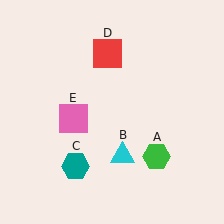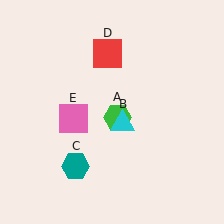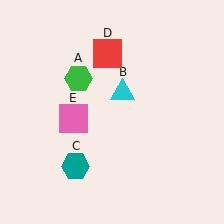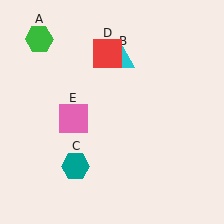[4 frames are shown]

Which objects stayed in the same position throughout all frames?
Teal hexagon (object C) and red square (object D) and pink square (object E) remained stationary.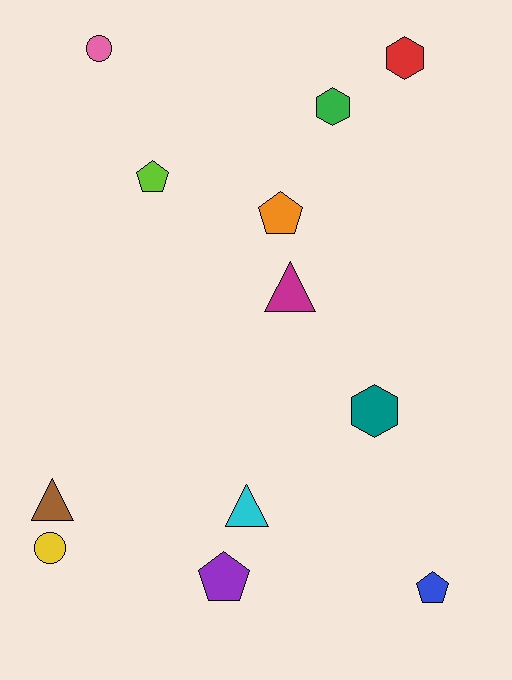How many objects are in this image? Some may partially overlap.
There are 12 objects.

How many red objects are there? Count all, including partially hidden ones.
There is 1 red object.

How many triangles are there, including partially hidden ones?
There are 3 triangles.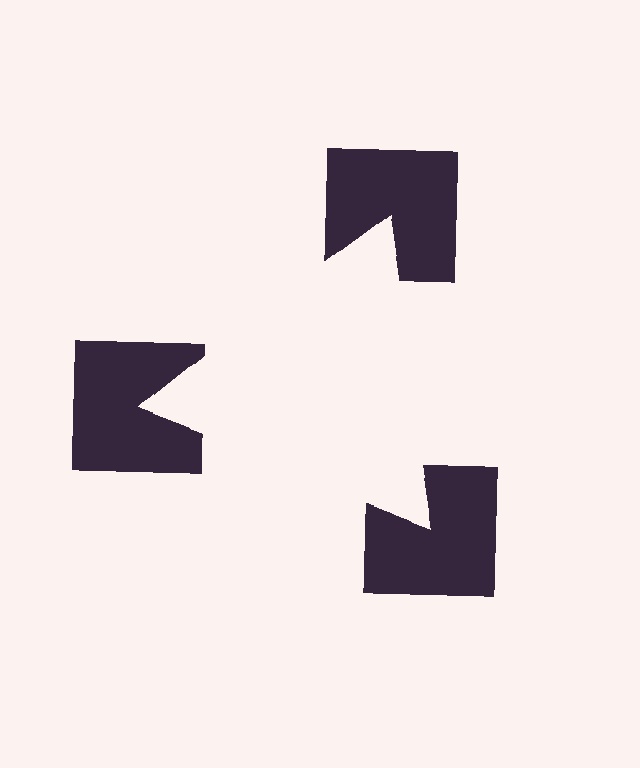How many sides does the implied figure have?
3 sides.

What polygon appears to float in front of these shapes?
An illusory triangle — its edges are inferred from the aligned wedge cuts in the notched squares, not physically drawn.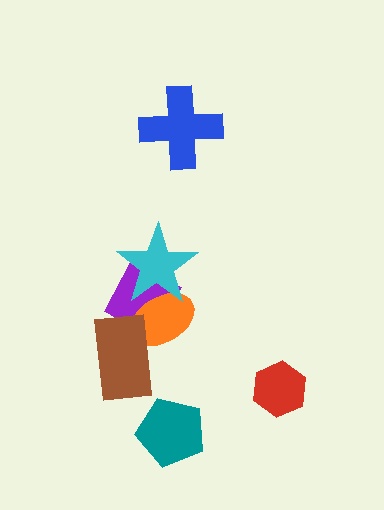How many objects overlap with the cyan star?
2 objects overlap with the cyan star.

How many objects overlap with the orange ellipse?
3 objects overlap with the orange ellipse.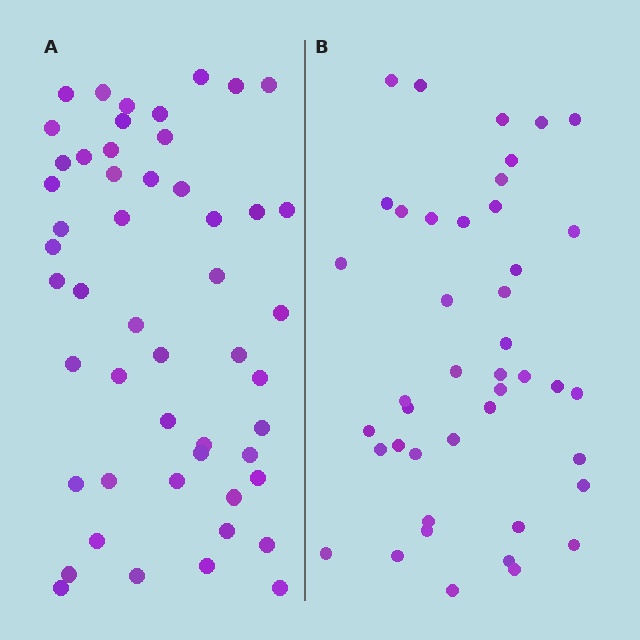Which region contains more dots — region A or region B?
Region A (the left region) has more dots.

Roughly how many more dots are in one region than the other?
Region A has roughly 8 or so more dots than region B.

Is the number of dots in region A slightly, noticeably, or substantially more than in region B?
Region A has only slightly more — the two regions are fairly close. The ratio is roughly 1.2 to 1.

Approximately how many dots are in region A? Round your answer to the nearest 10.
About 50 dots. (The exact count is 51, which rounds to 50.)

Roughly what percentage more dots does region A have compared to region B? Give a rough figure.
About 20% more.